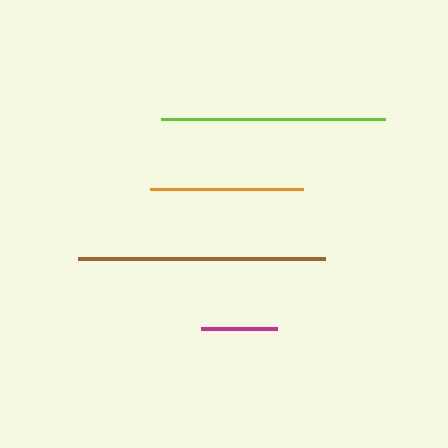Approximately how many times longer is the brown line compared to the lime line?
The brown line is approximately 1.1 times the length of the lime line.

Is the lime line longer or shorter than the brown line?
The brown line is longer than the lime line.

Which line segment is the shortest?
The magenta line is the shortest at approximately 76 pixels.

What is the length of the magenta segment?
The magenta segment is approximately 76 pixels long.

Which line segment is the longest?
The brown line is the longest at approximately 248 pixels.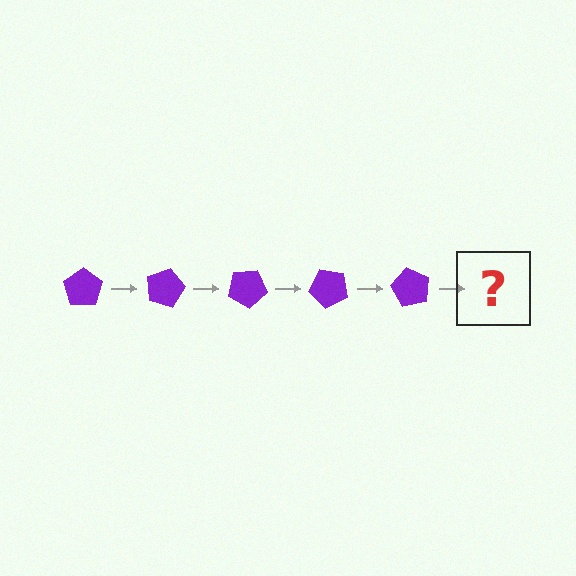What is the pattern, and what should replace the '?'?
The pattern is that the pentagon rotates 15 degrees each step. The '?' should be a purple pentagon rotated 75 degrees.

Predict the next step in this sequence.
The next step is a purple pentagon rotated 75 degrees.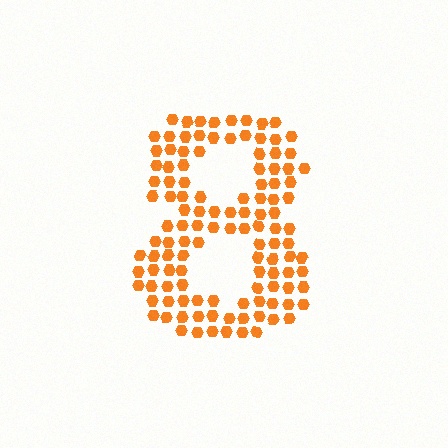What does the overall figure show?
The overall figure shows the digit 8.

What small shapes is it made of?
It is made of small hexagons.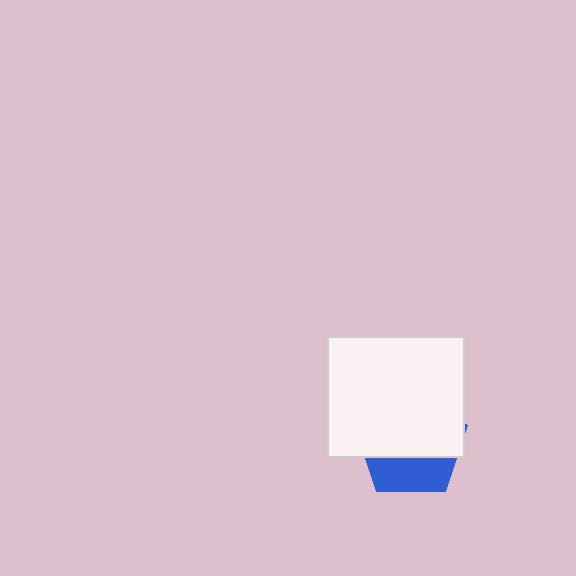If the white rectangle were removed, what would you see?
You would see the complete blue pentagon.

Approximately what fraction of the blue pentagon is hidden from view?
Roughly 67% of the blue pentagon is hidden behind the white rectangle.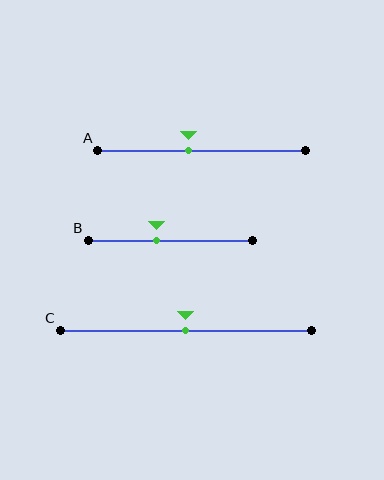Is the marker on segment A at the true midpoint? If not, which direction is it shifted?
No, the marker on segment A is shifted to the left by about 6% of the segment length.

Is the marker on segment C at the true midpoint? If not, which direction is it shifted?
Yes, the marker on segment C is at the true midpoint.